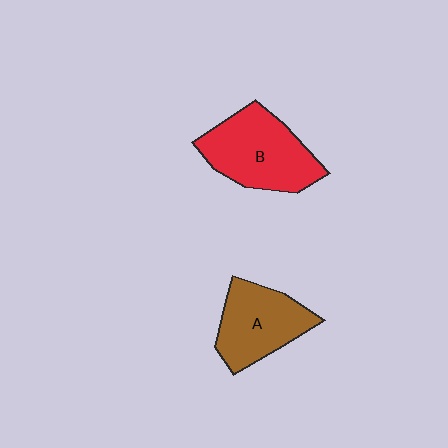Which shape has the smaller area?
Shape A (brown).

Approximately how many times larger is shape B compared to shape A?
Approximately 1.2 times.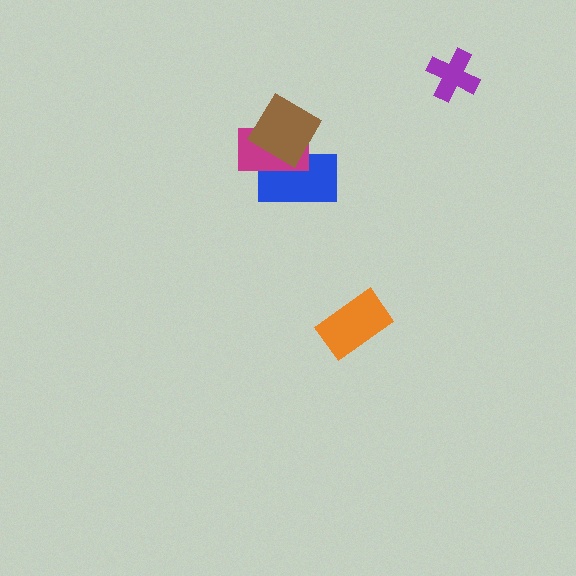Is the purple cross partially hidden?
No, no other shape covers it.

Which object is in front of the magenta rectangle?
The brown diamond is in front of the magenta rectangle.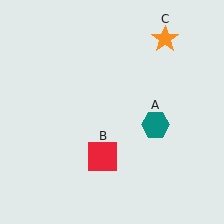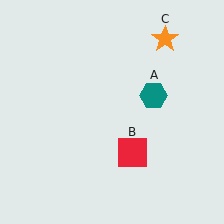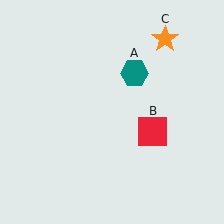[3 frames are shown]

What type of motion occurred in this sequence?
The teal hexagon (object A), red square (object B) rotated counterclockwise around the center of the scene.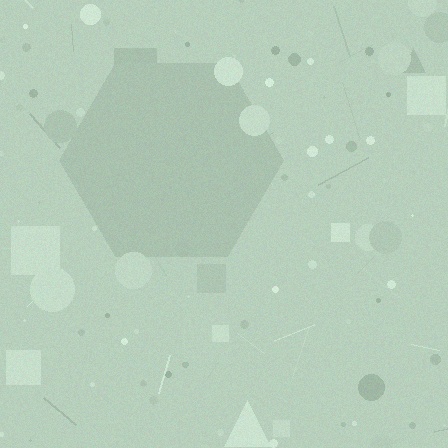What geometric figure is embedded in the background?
A hexagon is embedded in the background.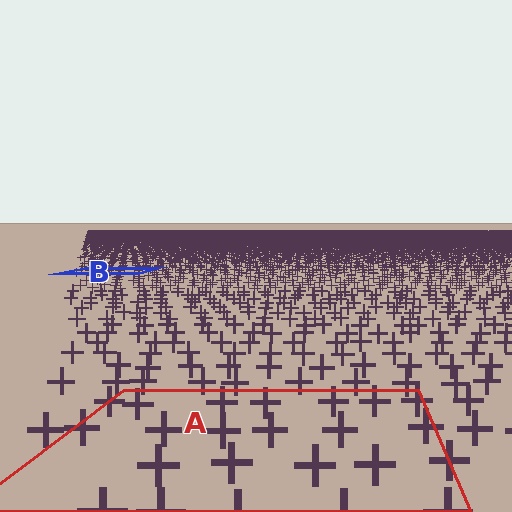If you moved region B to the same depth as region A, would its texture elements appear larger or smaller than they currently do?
They would appear larger. At a closer depth, the same texture elements are projected at a bigger on-screen size.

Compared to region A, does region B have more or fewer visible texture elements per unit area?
Region B has more texture elements per unit area — they are packed more densely because it is farther away.